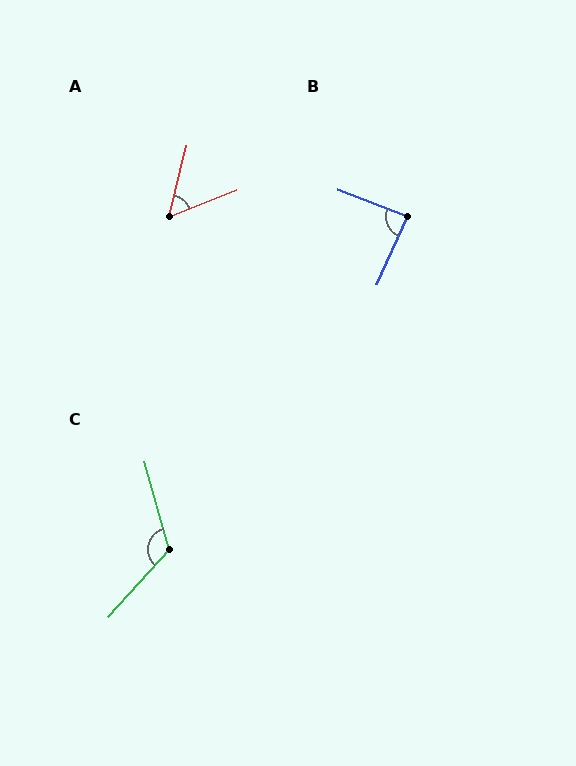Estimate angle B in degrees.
Approximately 87 degrees.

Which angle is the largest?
C, at approximately 122 degrees.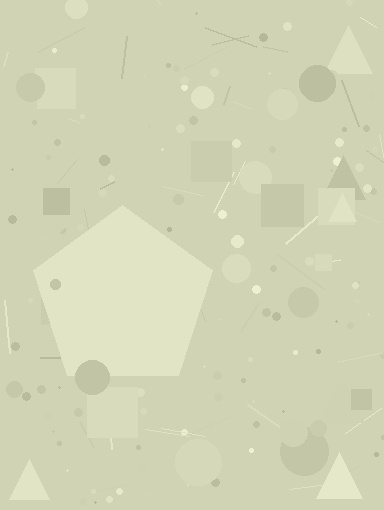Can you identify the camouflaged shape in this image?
The camouflaged shape is a pentagon.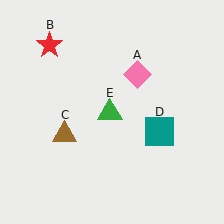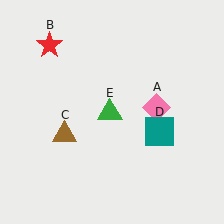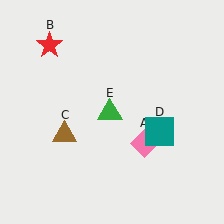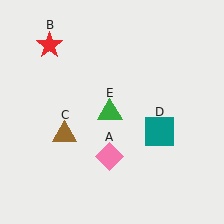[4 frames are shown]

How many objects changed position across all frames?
1 object changed position: pink diamond (object A).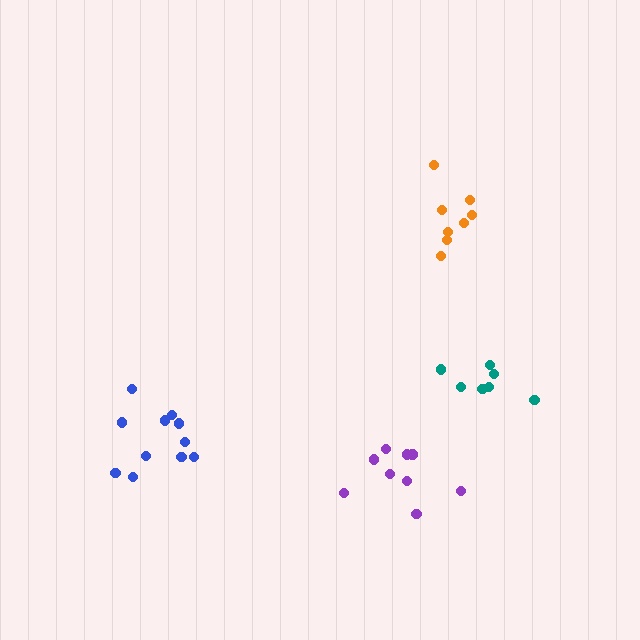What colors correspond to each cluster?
The clusters are colored: purple, blue, teal, orange.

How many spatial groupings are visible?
There are 4 spatial groupings.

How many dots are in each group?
Group 1: 9 dots, Group 2: 11 dots, Group 3: 7 dots, Group 4: 8 dots (35 total).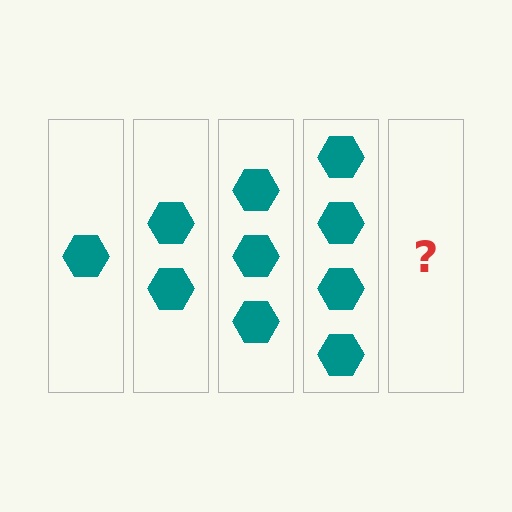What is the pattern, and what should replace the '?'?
The pattern is that each step adds one more hexagon. The '?' should be 5 hexagons.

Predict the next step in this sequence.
The next step is 5 hexagons.